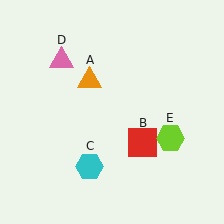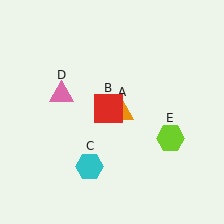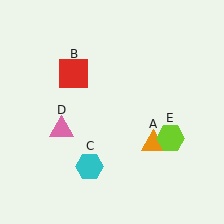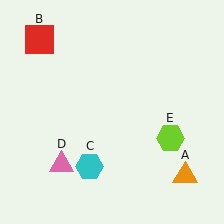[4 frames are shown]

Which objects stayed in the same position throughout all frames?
Cyan hexagon (object C) and lime hexagon (object E) remained stationary.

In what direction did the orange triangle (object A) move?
The orange triangle (object A) moved down and to the right.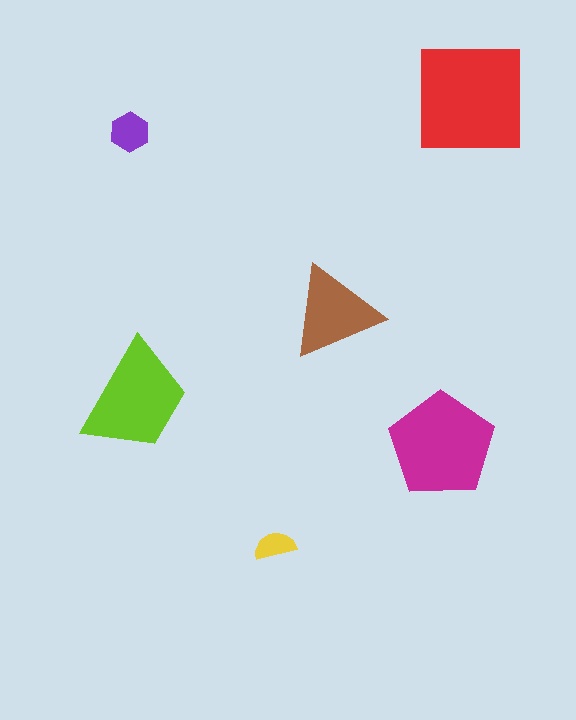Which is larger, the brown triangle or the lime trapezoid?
The lime trapezoid.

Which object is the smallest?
The yellow semicircle.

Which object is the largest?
The red square.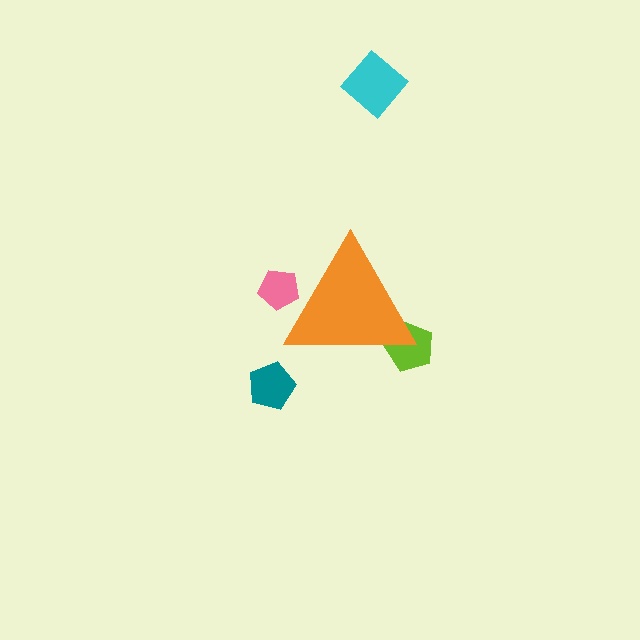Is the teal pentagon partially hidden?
No, the teal pentagon is fully visible.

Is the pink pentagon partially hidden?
Yes, the pink pentagon is partially hidden behind the orange triangle.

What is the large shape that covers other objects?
An orange triangle.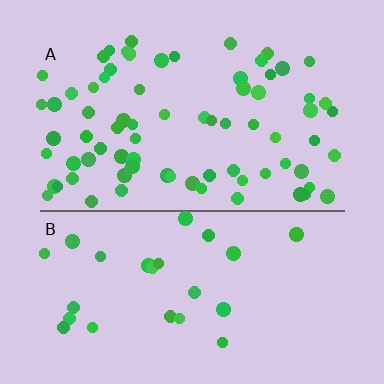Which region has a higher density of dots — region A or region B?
A (the top).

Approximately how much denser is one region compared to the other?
Approximately 3.0× — region A over region B.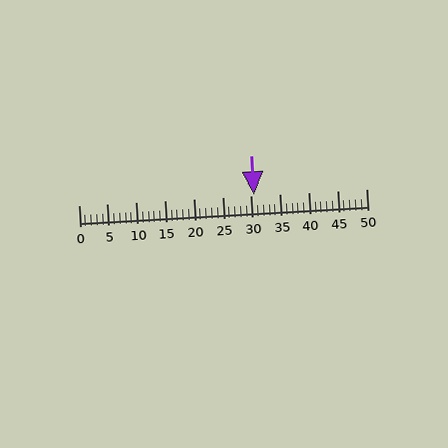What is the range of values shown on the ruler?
The ruler shows values from 0 to 50.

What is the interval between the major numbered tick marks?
The major tick marks are spaced 5 units apart.